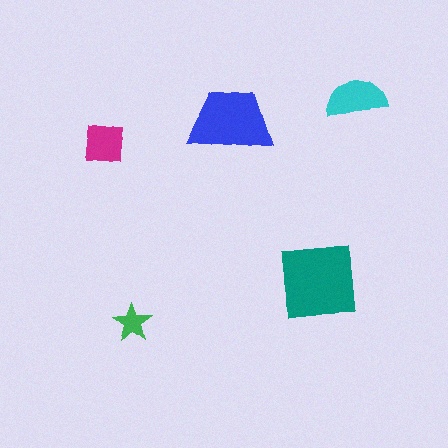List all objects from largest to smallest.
The teal square, the blue trapezoid, the cyan semicircle, the magenta square, the green star.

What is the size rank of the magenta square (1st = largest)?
4th.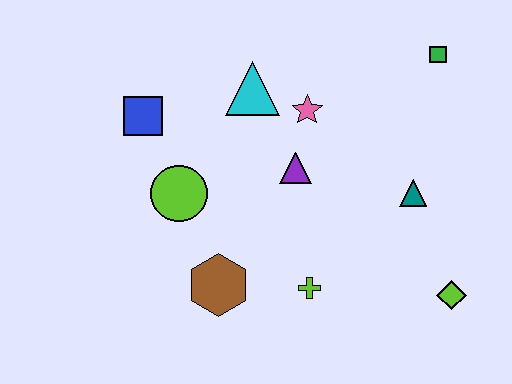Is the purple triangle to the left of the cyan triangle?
No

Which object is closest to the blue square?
The lime circle is closest to the blue square.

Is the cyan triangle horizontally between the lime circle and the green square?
Yes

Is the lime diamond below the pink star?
Yes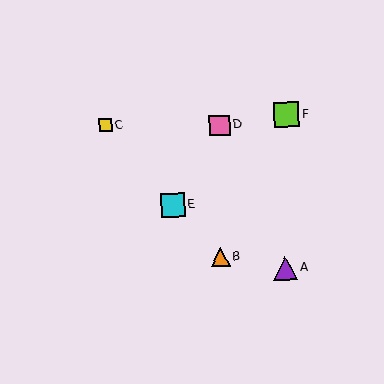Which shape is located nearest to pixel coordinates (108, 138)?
The yellow square (labeled C) at (105, 125) is nearest to that location.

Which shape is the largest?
The lime square (labeled F) is the largest.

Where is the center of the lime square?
The center of the lime square is at (287, 115).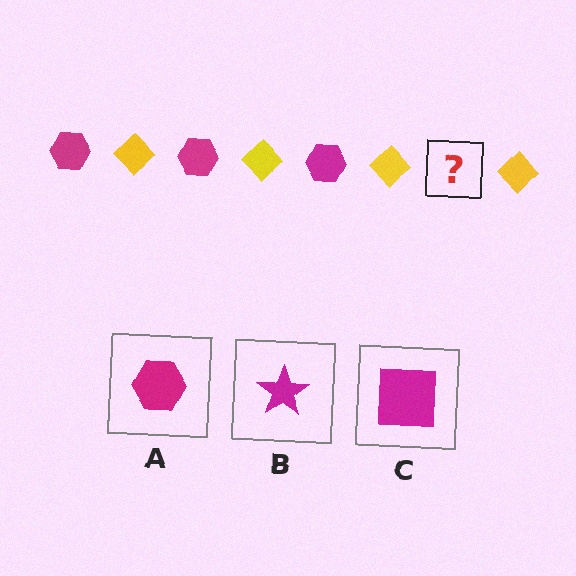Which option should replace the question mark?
Option A.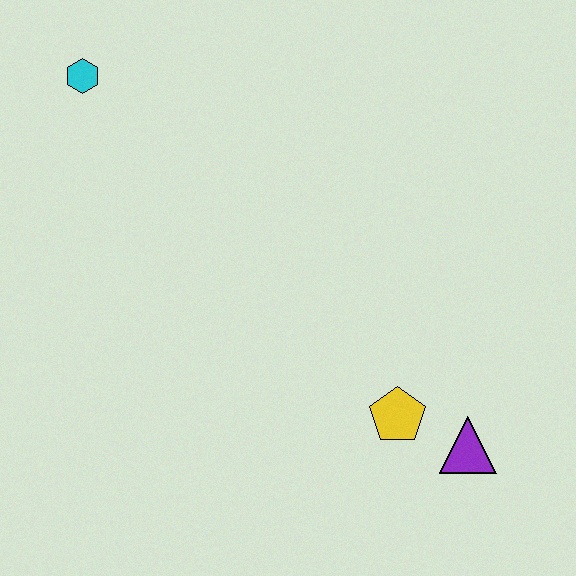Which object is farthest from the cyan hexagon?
The purple triangle is farthest from the cyan hexagon.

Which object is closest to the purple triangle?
The yellow pentagon is closest to the purple triangle.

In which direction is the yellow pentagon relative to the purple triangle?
The yellow pentagon is to the left of the purple triangle.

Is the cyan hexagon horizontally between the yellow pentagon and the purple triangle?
No